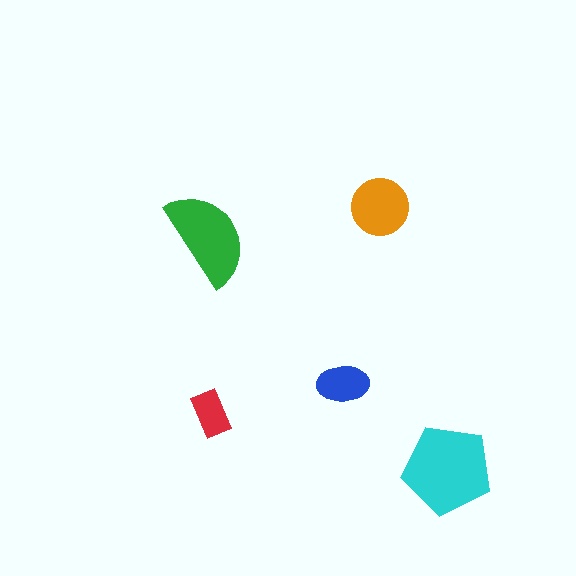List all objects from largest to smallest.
The cyan pentagon, the green semicircle, the orange circle, the blue ellipse, the red rectangle.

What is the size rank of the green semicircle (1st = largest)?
2nd.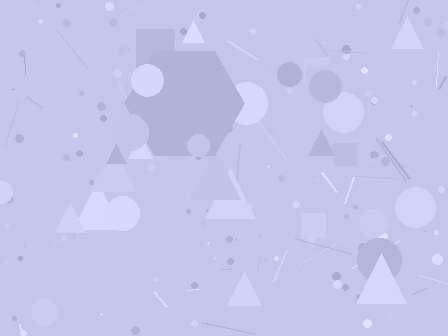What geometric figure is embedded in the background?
A hexagon is embedded in the background.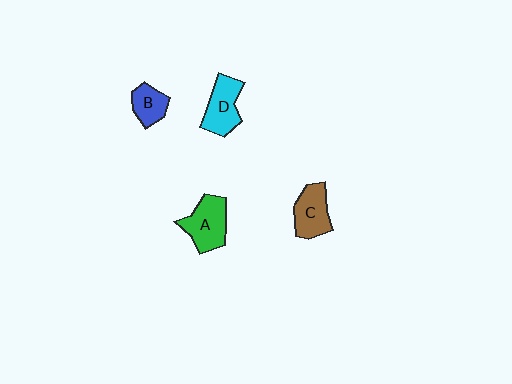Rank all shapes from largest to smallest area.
From largest to smallest: A (green), D (cyan), C (brown), B (blue).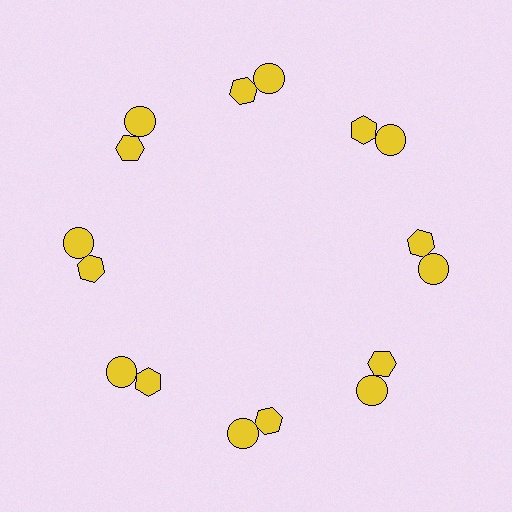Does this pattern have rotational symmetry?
Yes, this pattern has 8-fold rotational symmetry. It looks the same after rotating 45 degrees around the center.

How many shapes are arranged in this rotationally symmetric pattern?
There are 16 shapes, arranged in 8 groups of 2.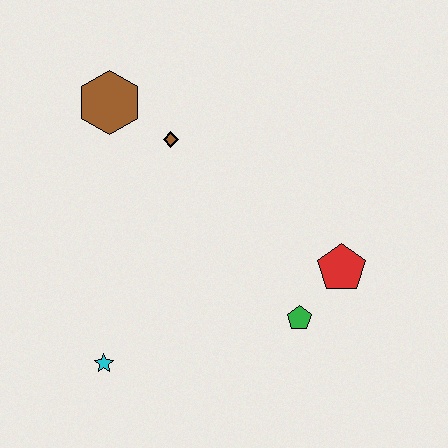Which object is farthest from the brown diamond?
The cyan star is farthest from the brown diamond.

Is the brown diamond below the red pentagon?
No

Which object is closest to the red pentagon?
The green pentagon is closest to the red pentagon.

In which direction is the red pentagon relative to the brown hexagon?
The red pentagon is to the right of the brown hexagon.